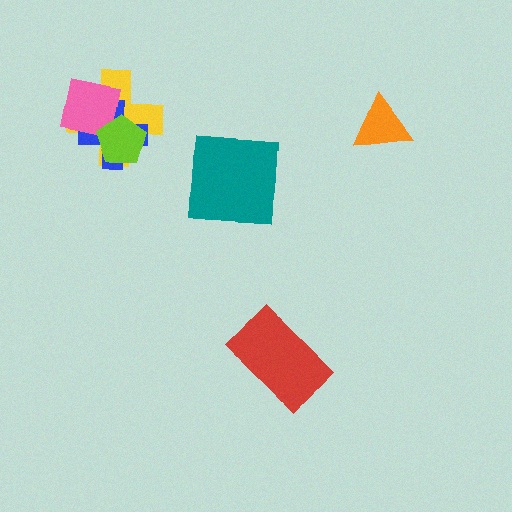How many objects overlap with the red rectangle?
0 objects overlap with the red rectangle.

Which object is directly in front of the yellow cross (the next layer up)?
The blue cross is directly in front of the yellow cross.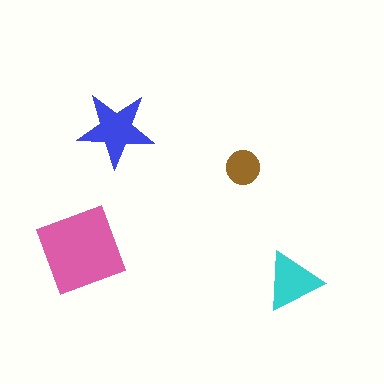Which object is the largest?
The pink diamond.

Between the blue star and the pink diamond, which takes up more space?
The pink diamond.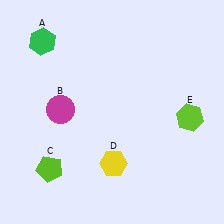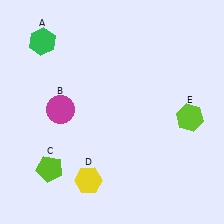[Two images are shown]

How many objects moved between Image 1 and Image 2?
1 object moved between the two images.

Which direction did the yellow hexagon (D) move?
The yellow hexagon (D) moved left.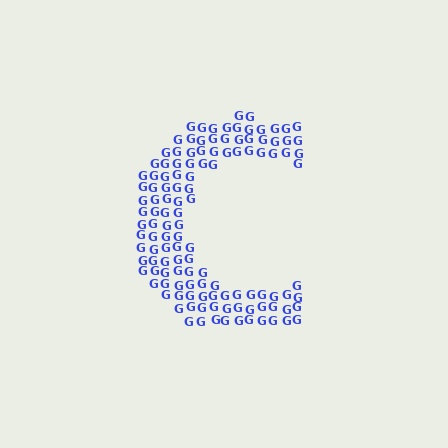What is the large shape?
The large shape is the letter C.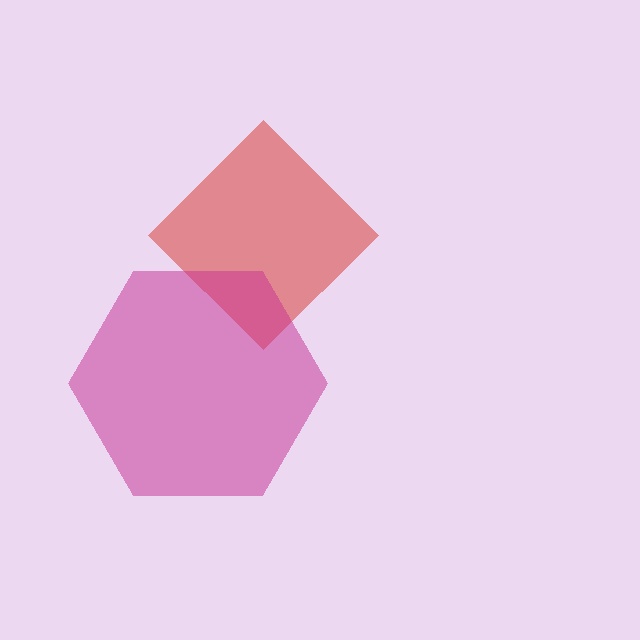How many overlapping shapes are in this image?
There are 2 overlapping shapes in the image.